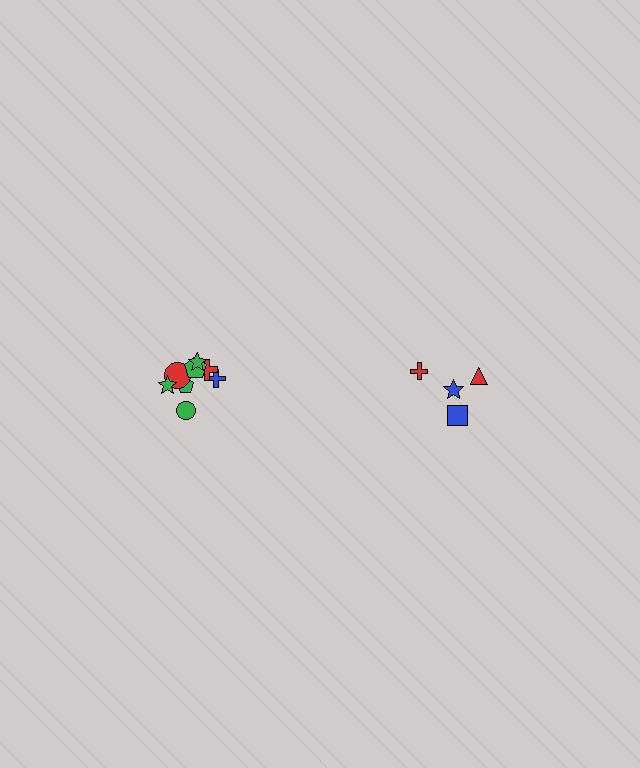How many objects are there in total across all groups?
There are 12 objects.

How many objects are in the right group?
There are 4 objects.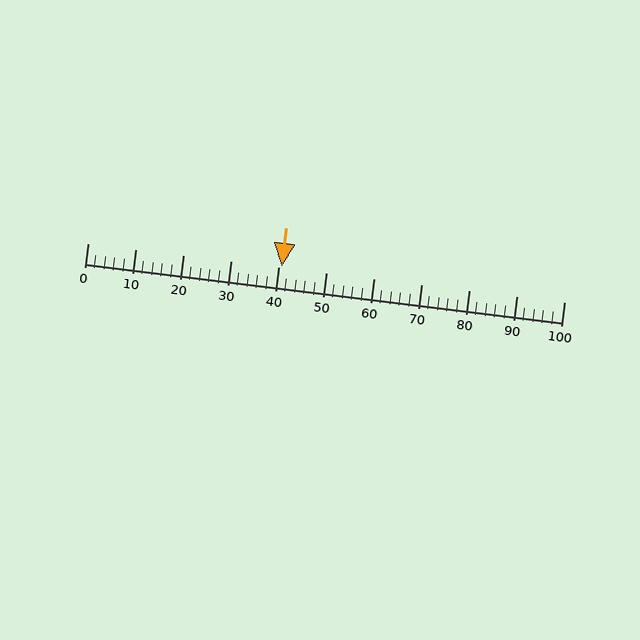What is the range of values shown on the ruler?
The ruler shows values from 0 to 100.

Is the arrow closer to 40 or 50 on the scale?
The arrow is closer to 40.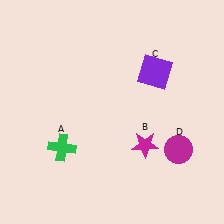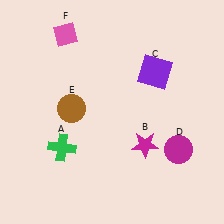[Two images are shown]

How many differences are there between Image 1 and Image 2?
There are 2 differences between the two images.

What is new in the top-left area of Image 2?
A brown circle (E) was added in the top-left area of Image 2.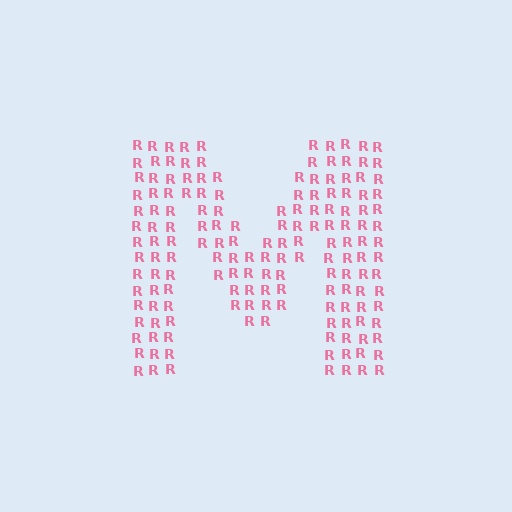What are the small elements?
The small elements are letter R's.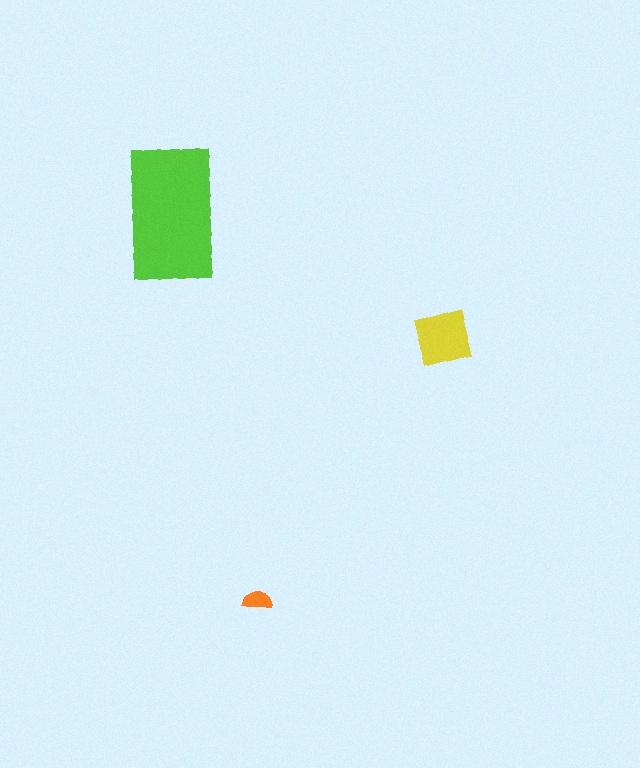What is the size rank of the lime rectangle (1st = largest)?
1st.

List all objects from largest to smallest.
The lime rectangle, the yellow square, the orange semicircle.